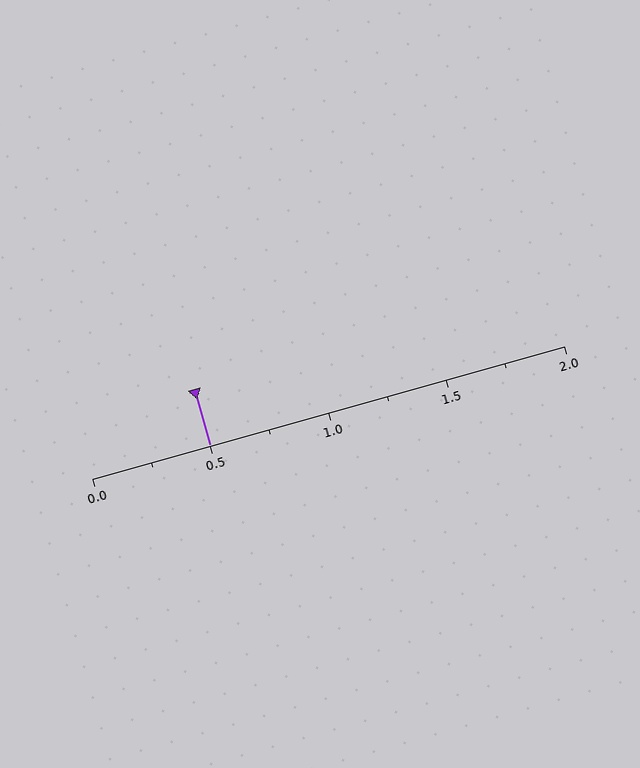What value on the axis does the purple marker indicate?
The marker indicates approximately 0.5.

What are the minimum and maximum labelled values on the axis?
The axis runs from 0.0 to 2.0.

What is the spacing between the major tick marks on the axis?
The major ticks are spaced 0.5 apart.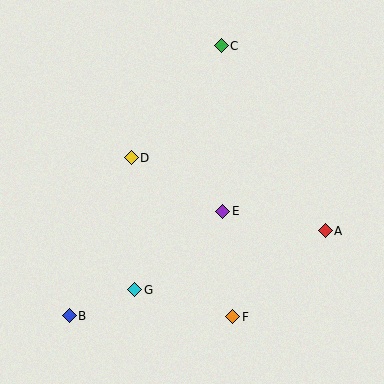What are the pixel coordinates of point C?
Point C is at (221, 46).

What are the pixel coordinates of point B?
Point B is at (69, 316).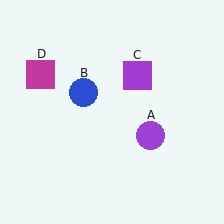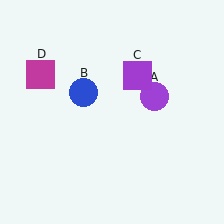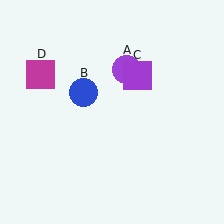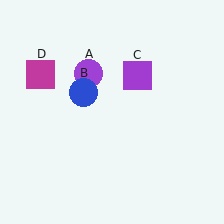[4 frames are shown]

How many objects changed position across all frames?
1 object changed position: purple circle (object A).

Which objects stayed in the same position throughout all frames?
Blue circle (object B) and purple square (object C) and magenta square (object D) remained stationary.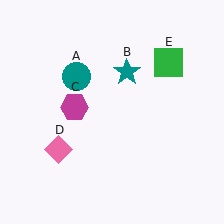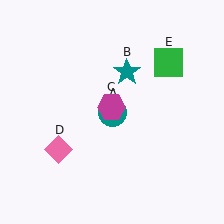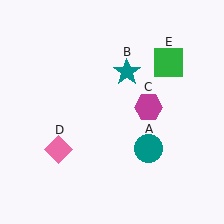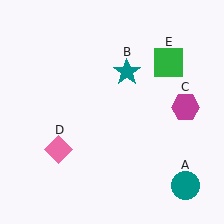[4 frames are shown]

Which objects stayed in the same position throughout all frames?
Teal star (object B) and pink diamond (object D) and green square (object E) remained stationary.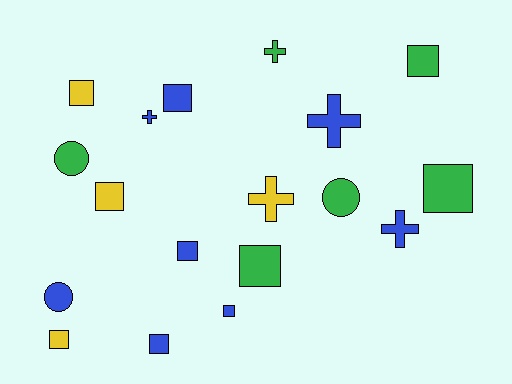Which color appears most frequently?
Blue, with 8 objects.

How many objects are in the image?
There are 18 objects.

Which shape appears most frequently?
Square, with 10 objects.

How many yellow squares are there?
There are 3 yellow squares.